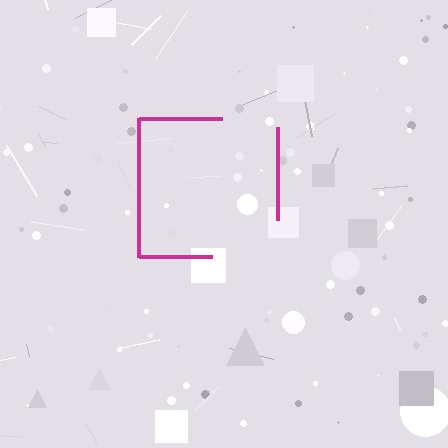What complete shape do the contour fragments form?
The contour fragments form a square.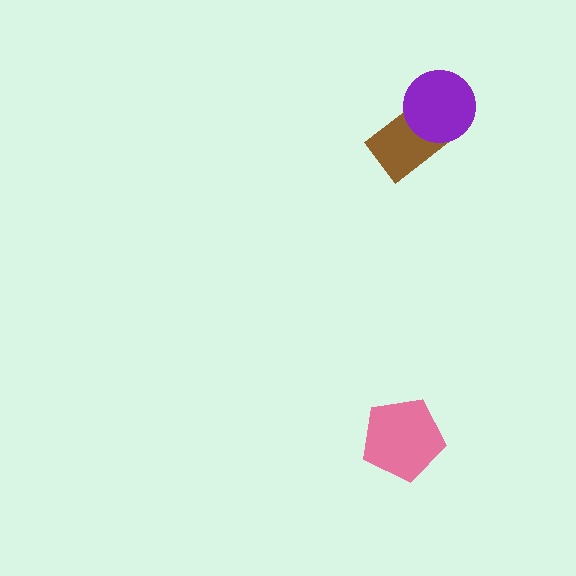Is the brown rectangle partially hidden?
Yes, it is partially covered by another shape.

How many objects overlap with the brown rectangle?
1 object overlaps with the brown rectangle.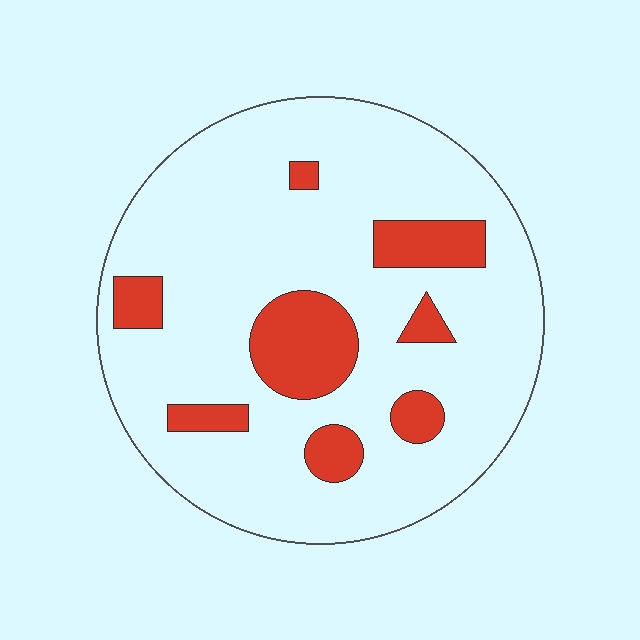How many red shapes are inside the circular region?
8.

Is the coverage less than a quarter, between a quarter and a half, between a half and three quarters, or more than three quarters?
Less than a quarter.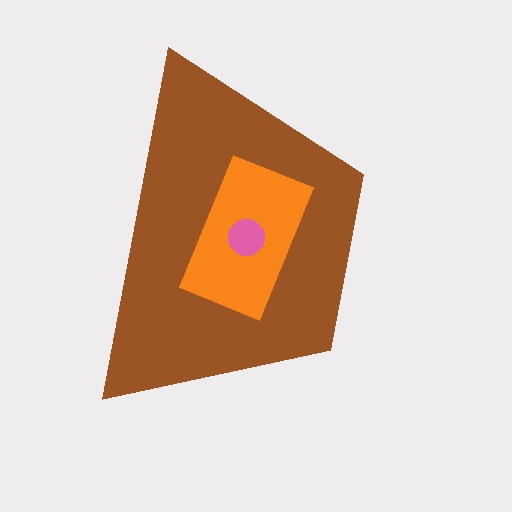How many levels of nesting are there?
3.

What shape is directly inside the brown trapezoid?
The orange rectangle.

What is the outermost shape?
The brown trapezoid.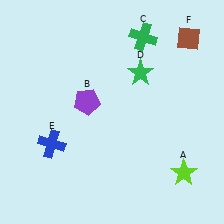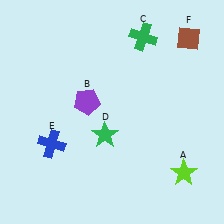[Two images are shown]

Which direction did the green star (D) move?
The green star (D) moved down.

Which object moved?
The green star (D) moved down.